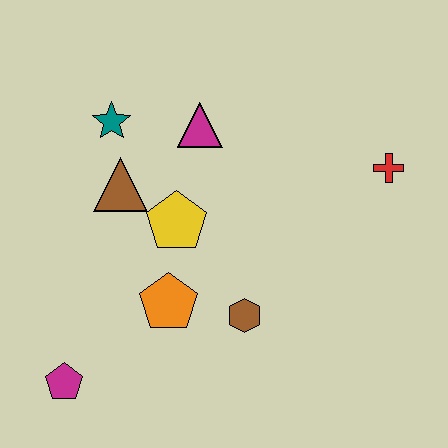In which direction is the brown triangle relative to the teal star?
The brown triangle is below the teal star.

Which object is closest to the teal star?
The brown triangle is closest to the teal star.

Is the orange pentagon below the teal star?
Yes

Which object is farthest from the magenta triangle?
The magenta pentagon is farthest from the magenta triangle.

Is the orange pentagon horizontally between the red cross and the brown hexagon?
No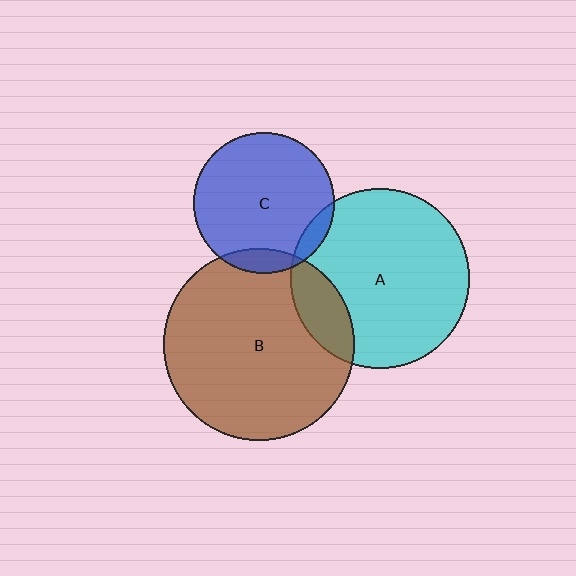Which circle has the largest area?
Circle B (brown).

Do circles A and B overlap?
Yes.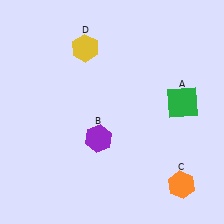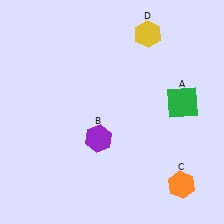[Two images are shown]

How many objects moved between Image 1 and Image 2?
1 object moved between the two images.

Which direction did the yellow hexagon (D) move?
The yellow hexagon (D) moved right.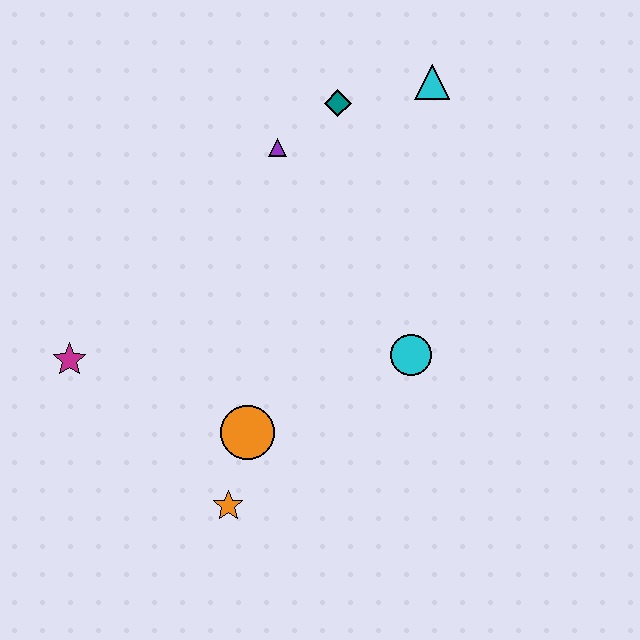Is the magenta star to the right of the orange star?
No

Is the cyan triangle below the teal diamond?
No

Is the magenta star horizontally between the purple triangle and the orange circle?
No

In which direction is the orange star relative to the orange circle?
The orange star is below the orange circle.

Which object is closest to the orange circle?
The orange star is closest to the orange circle.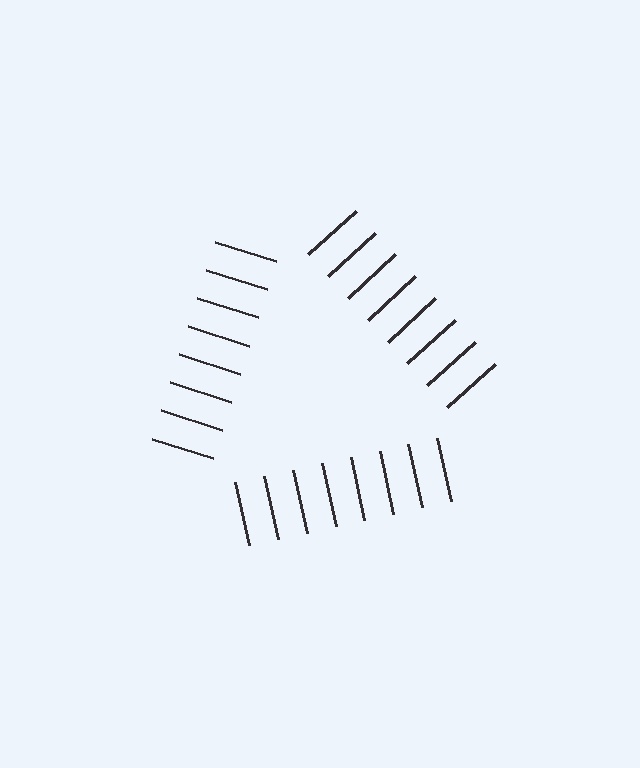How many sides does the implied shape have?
3 sides — the line-ends trace a triangle.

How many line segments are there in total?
24 — 8 along each of the 3 edges.